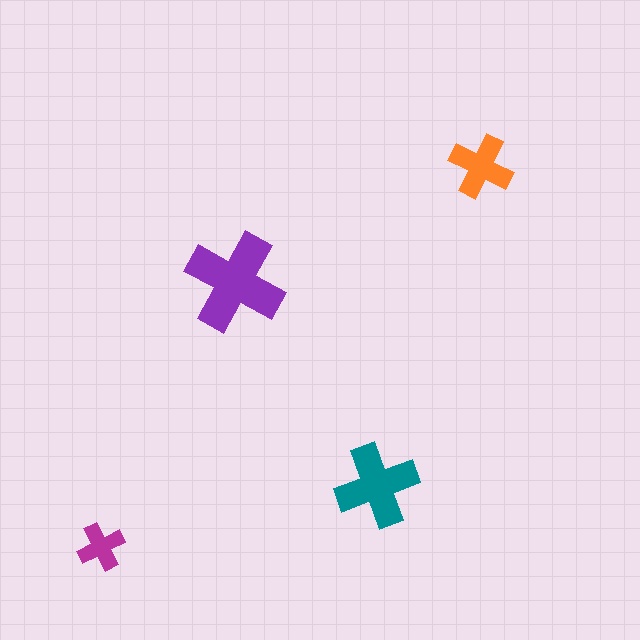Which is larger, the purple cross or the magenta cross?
The purple one.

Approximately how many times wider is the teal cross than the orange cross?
About 1.5 times wider.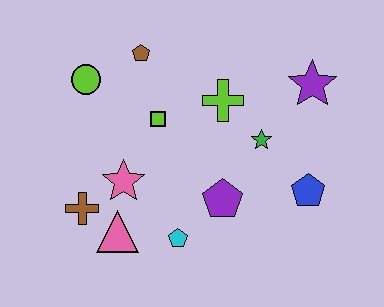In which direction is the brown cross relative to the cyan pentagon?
The brown cross is to the left of the cyan pentagon.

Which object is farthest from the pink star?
The purple star is farthest from the pink star.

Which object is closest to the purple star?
The green star is closest to the purple star.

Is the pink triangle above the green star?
No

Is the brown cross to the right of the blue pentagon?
No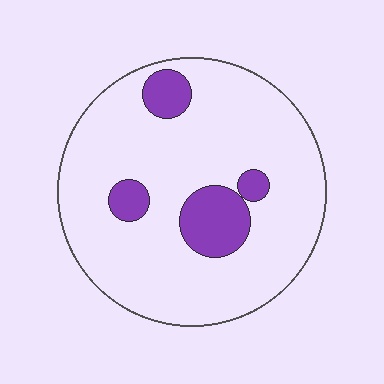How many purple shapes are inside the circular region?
4.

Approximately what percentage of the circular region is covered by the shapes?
Approximately 15%.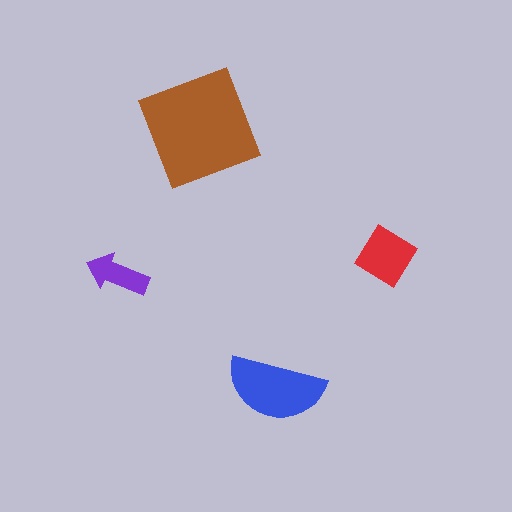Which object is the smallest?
The purple arrow.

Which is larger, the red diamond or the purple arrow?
The red diamond.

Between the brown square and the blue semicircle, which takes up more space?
The brown square.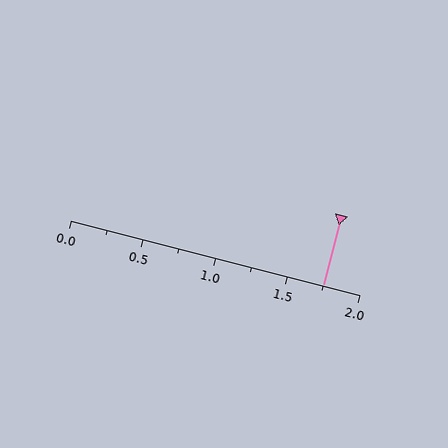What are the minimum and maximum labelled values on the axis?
The axis runs from 0.0 to 2.0.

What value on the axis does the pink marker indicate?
The marker indicates approximately 1.75.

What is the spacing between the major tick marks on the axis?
The major ticks are spaced 0.5 apart.